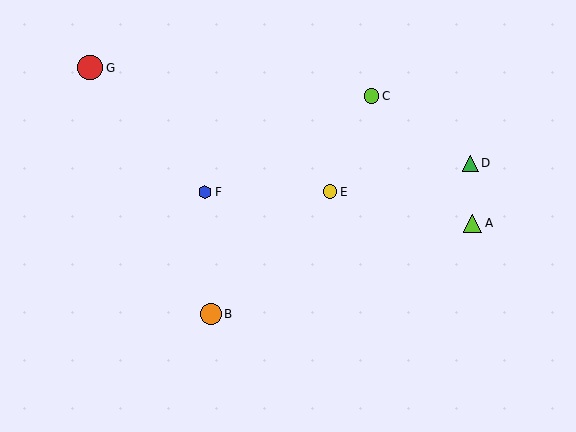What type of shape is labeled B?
Shape B is an orange circle.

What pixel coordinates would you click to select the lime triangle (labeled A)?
Click at (473, 223) to select the lime triangle A.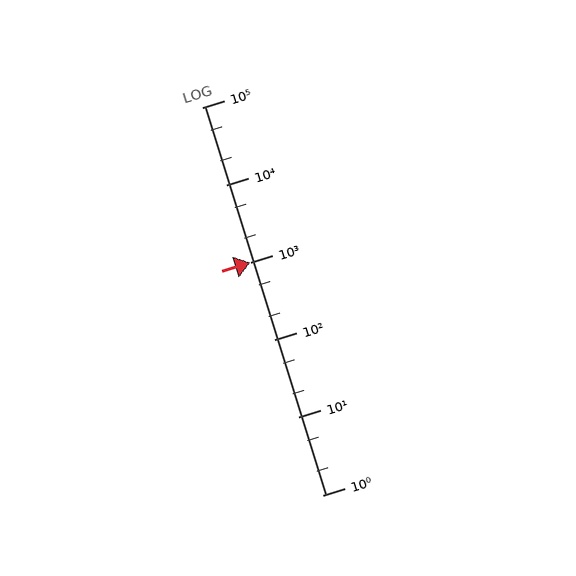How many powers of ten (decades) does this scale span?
The scale spans 5 decades, from 1 to 100000.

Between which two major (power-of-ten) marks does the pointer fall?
The pointer is between 100 and 1000.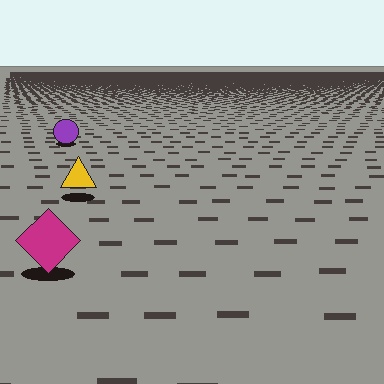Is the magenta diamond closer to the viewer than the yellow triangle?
Yes. The magenta diamond is closer — you can tell from the texture gradient: the ground texture is coarser near it.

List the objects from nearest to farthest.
From nearest to farthest: the magenta diamond, the yellow triangle, the purple circle.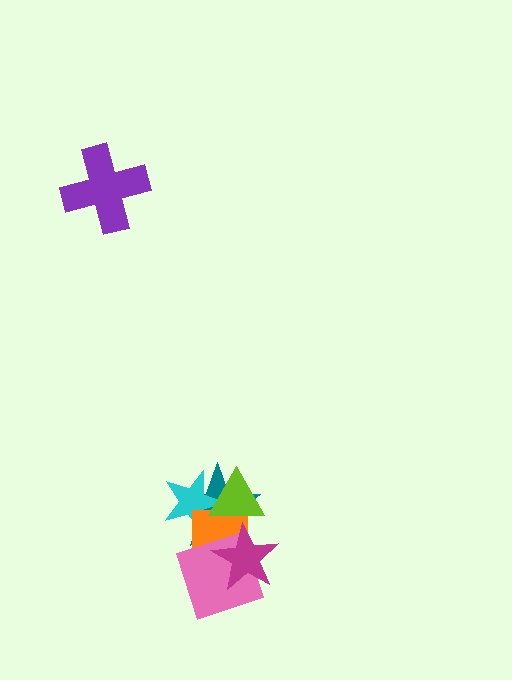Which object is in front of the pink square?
The magenta star is in front of the pink square.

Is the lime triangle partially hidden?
Yes, it is partially covered by another shape.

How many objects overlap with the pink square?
3 objects overlap with the pink square.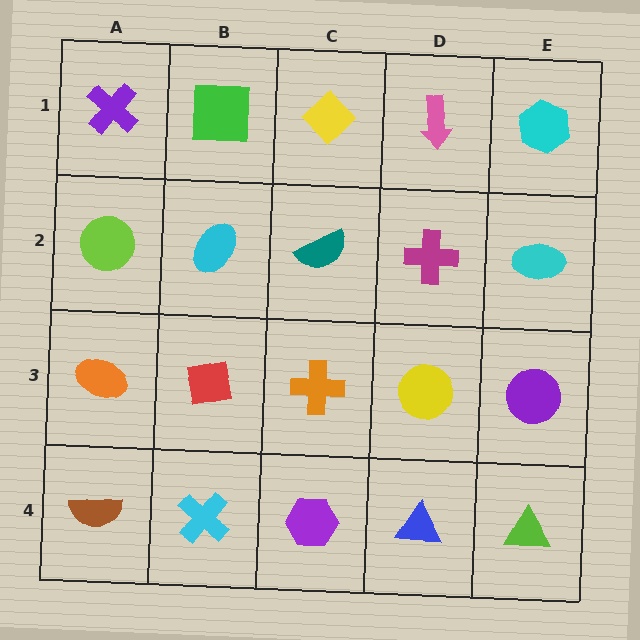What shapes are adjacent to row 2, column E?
A cyan hexagon (row 1, column E), a purple circle (row 3, column E), a magenta cross (row 2, column D).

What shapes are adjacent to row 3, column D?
A magenta cross (row 2, column D), a blue triangle (row 4, column D), an orange cross (row 3, column C), a purple circle (row 3, column E).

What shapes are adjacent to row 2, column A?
A purple cross (row 1, column A), an orange ellipse (row 3, column A), a cyan ellipse (row 2, column B).